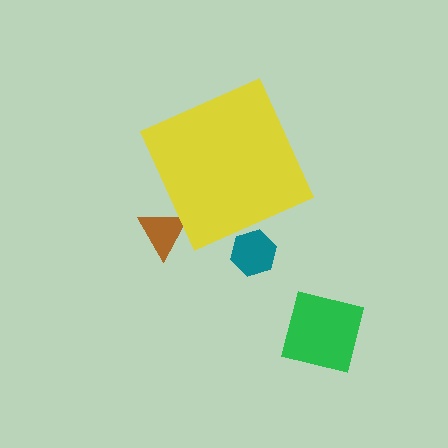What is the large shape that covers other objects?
A yellow diamond.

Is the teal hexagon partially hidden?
Yes, the teal hexagon is partially hidden behind the yellow diamond.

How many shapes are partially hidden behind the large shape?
2 shapes are partially hidden.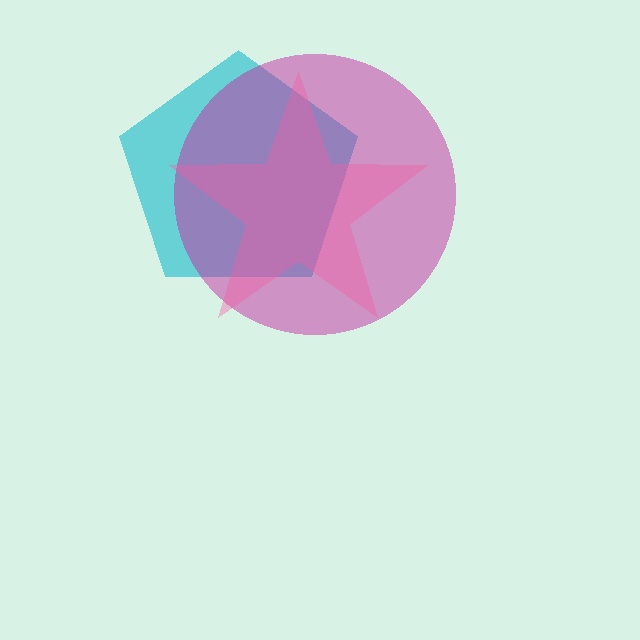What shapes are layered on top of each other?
The layered shapes are: a cyan pentagon, a magenta circle, a pink star.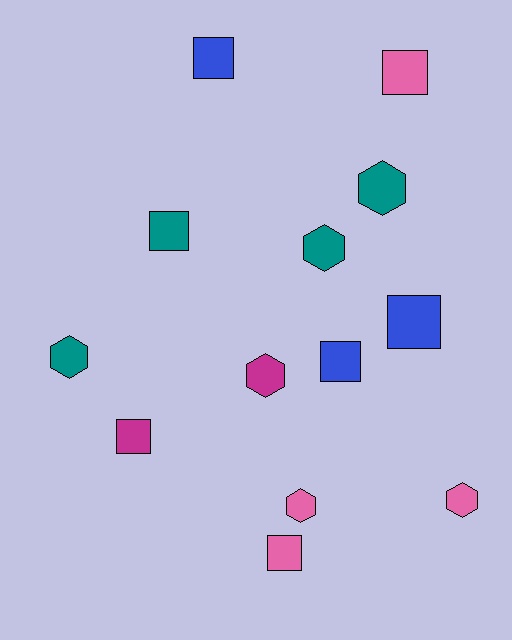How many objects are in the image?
There are 13 objects.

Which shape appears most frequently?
Square, with 7 objects.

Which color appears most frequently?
Pink, with 4 objects.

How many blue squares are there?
There are 3 blue squares.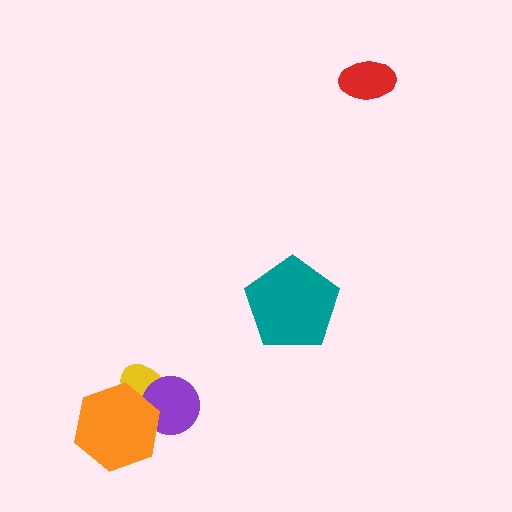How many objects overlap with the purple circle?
2 objects overlap with the purple circle.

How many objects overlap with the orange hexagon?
2 objects overlap with the orange hexagon.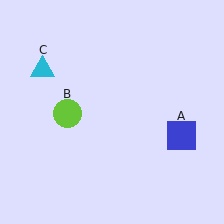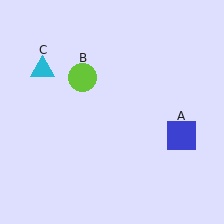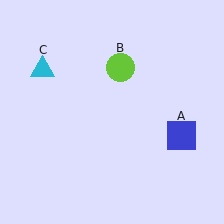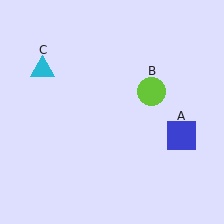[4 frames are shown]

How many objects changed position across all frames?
1 object changed position: lime circle (object B).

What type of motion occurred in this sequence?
The lime circle (object B) rotated clockwise around the center of the scene.